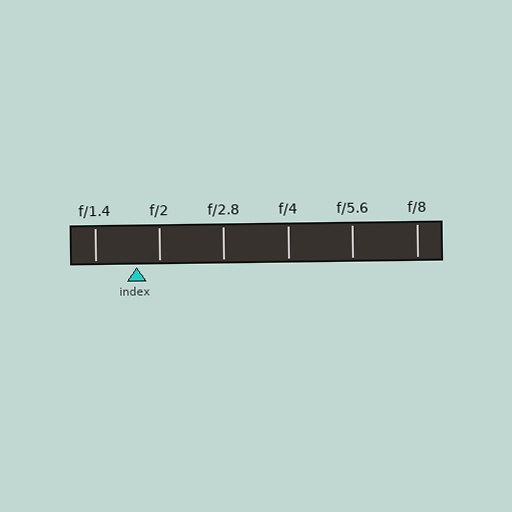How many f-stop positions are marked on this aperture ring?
There are 6 f-stop positions marked.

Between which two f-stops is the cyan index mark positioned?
The index mark is between f/1.4 and f/2.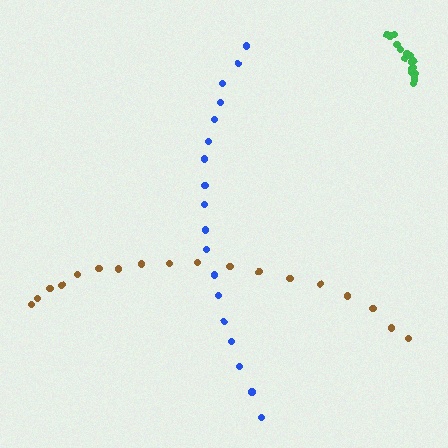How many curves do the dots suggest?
There are 3 distinct paths.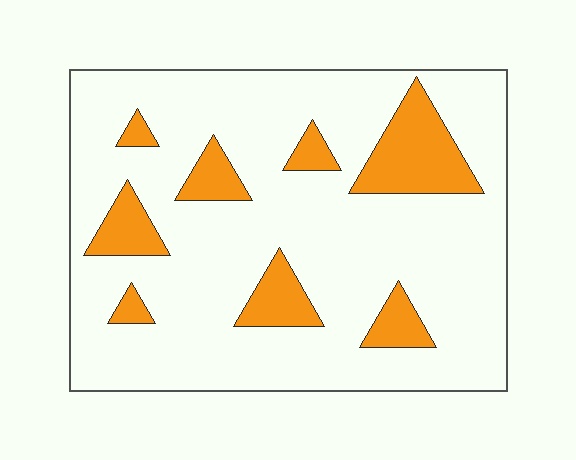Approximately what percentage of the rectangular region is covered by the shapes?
Approximately 15%.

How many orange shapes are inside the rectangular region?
8.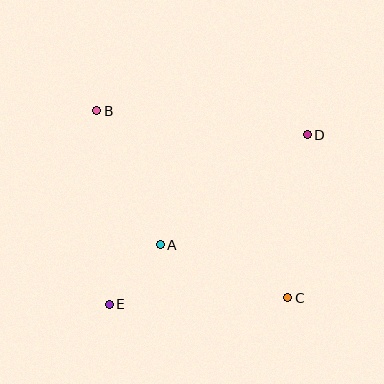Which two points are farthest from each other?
Points B and C are farthest from each other.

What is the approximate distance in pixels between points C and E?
The distance between C and E is approximately 178 pixels.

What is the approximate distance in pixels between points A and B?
The distance between A and B is approximately 148 pixels.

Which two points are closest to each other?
Points A and E are closest to each other.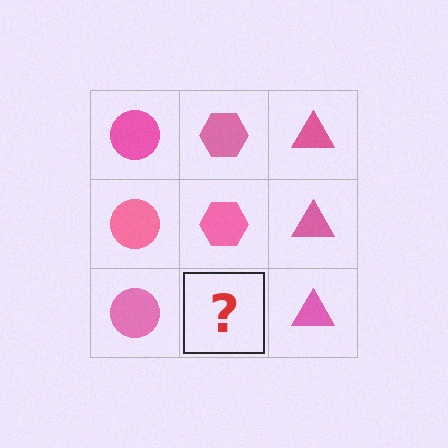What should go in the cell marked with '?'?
The missing cell should contain a pink hexagon.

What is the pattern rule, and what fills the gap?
The rule is that each column has a consistent shape. The gap should be filled with a pink hexagon.